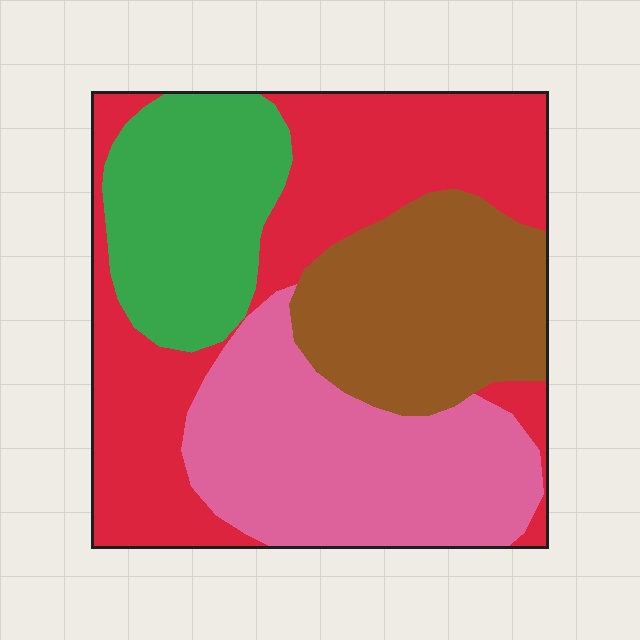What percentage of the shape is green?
Green takes up between a sixth and a third of the shape.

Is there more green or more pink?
Pink.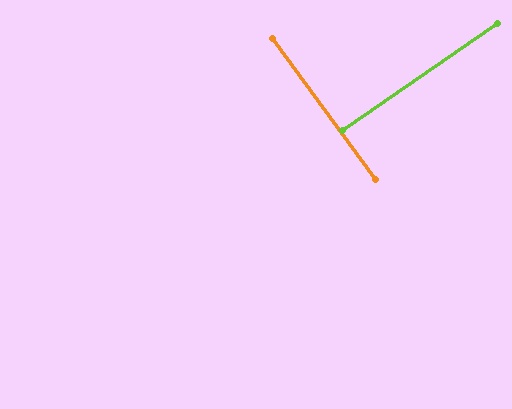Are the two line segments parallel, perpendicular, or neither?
Perpendicular — they meet at approximately 88°.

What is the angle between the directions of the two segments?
Approximately 88 degrees.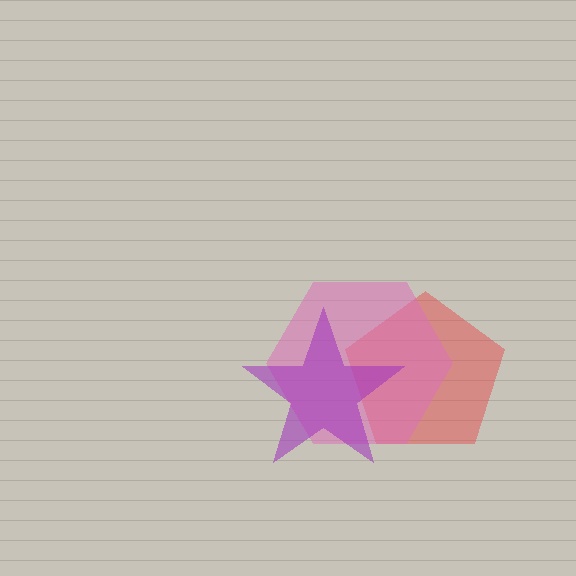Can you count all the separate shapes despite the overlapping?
Yes, there are 3 separate shapes.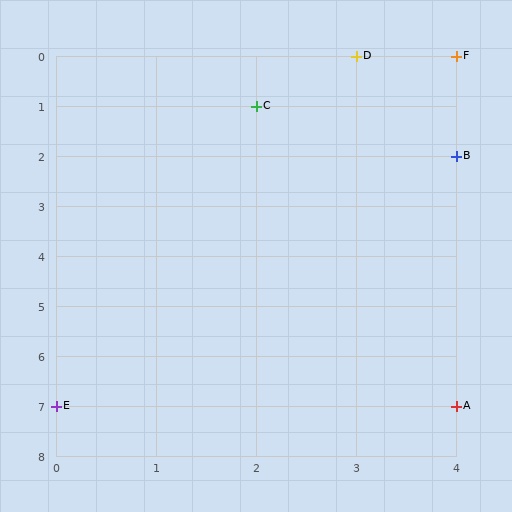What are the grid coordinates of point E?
Point E is at grid coordinates (0, 7).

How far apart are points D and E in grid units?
Points D and E are 3 columns and 7 rows apart (about 7.6 grid units diagonally).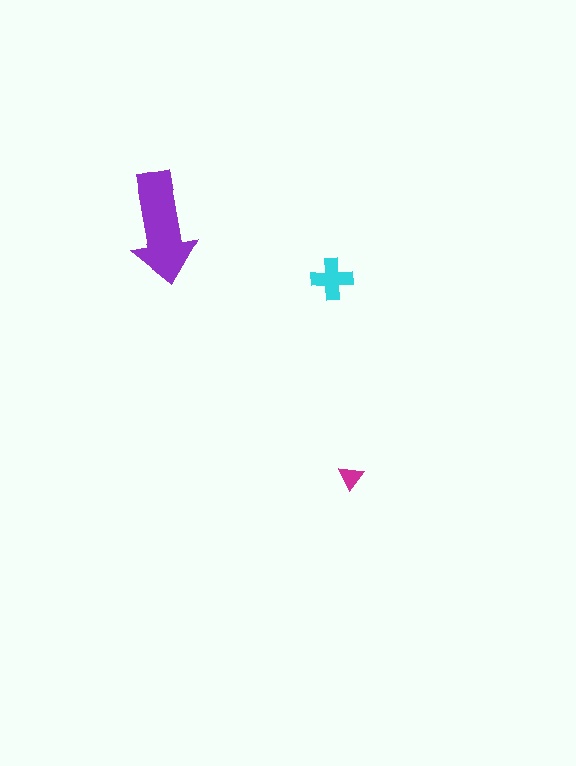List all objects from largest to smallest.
The purple arrow, the cyan cross, the magenta triangle.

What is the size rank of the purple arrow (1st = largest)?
1st.